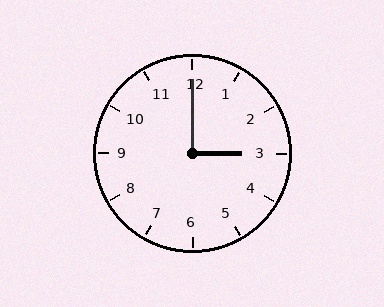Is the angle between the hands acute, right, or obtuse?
It is right.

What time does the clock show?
3:00.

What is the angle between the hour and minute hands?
Approximately 90 degrees.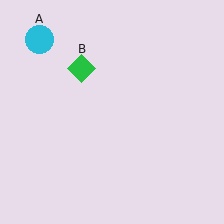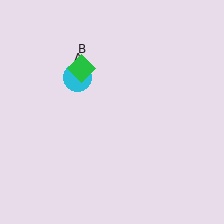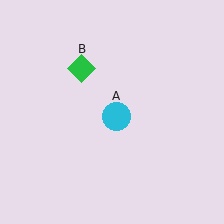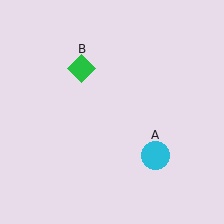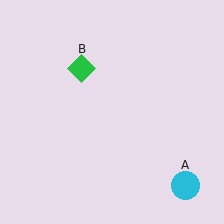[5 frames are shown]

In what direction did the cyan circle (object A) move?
The cyan circle (object A) moved down and to the right.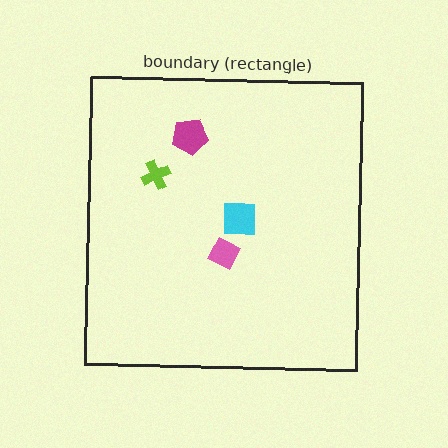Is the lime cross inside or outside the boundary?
Inside.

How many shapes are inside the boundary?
4 inside, 0 outside.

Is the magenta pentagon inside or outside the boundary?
Inside.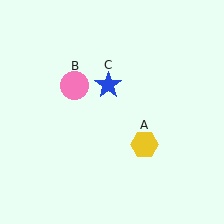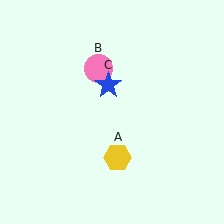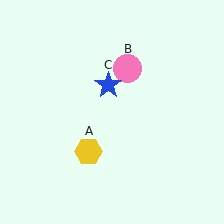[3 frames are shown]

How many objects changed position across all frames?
2 objects changed position: yellow hexagon (object A), pink circle (object B).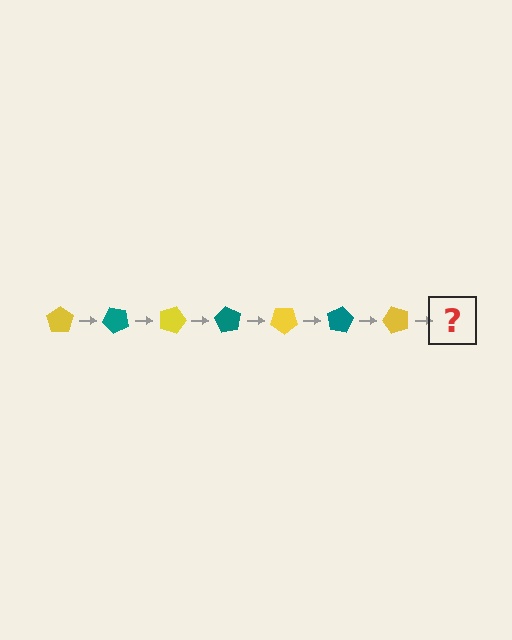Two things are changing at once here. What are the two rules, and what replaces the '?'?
The two rules are that it rotates 45 degrees each step and the color cycles through yellow and teal. The '?' should be a teal pentagon, rotated 315 degrees from the start.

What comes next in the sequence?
The next element should be a teal pentagon, rotated 315 degrees from the start.